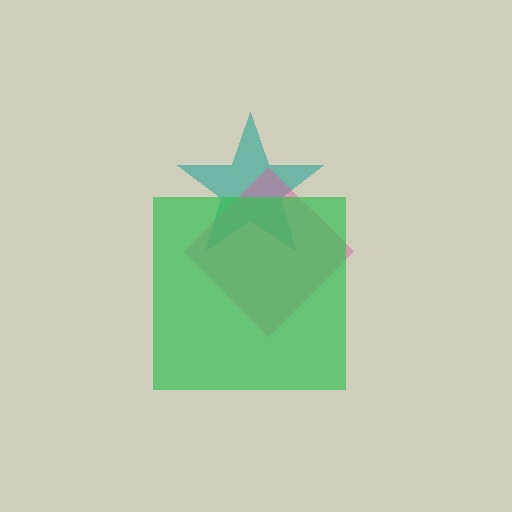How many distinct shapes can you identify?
There are 3 distinct shapes: a teal star, a pink diamond, a green square.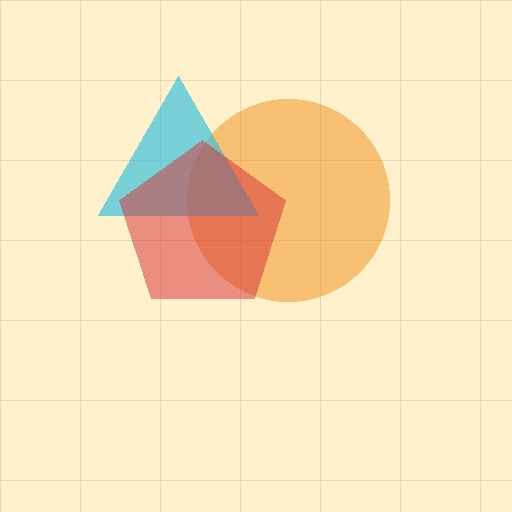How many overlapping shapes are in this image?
There are 3 overlapping shapes in the image.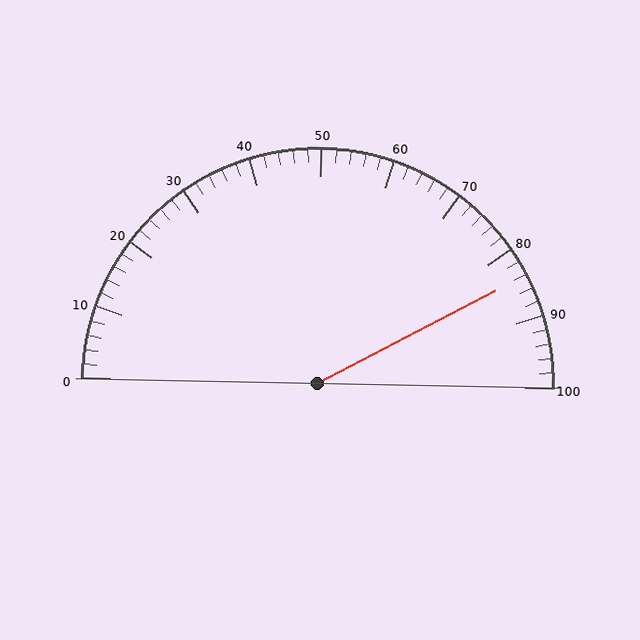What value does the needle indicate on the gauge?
The needle indicates approximately 84.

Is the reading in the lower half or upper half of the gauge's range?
The reading is in the upper half of the range (0 to 100).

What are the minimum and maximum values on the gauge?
The gauge ranges from 0 to 100.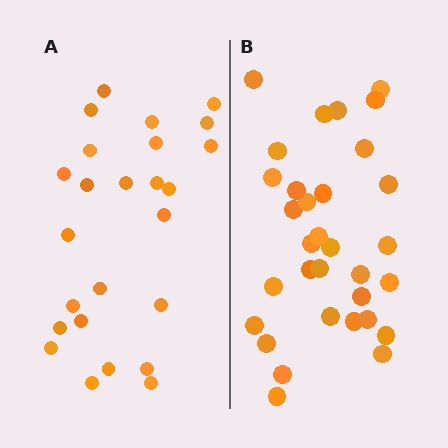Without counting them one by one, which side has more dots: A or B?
Region B (the right region) has more dots.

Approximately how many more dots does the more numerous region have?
Region B has roughly 8 or so more dots than region A.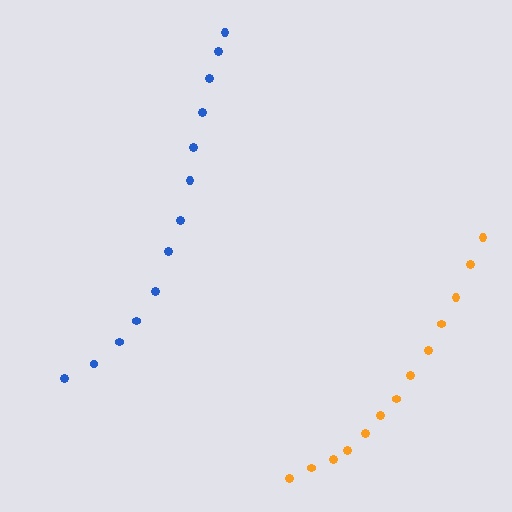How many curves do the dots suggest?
There are 2 distinct paths.